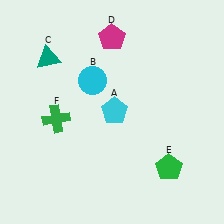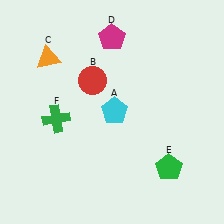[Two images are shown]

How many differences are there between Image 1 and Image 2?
There are 2 differences between the two images.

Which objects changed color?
B changed from cyan to red. C changed from teal to orange.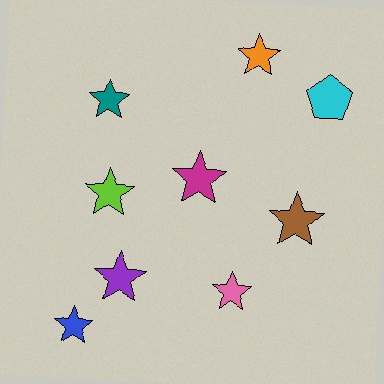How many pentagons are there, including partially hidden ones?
There is 1 pentagon.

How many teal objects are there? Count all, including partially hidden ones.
There is 1 teal object.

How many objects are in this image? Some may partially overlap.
There are 9 objects.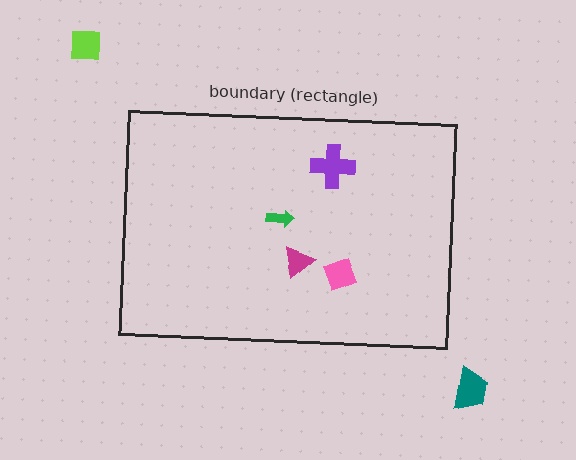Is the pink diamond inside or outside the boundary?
Inside.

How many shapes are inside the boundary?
4 inside, 2 outside.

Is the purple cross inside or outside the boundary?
Inside.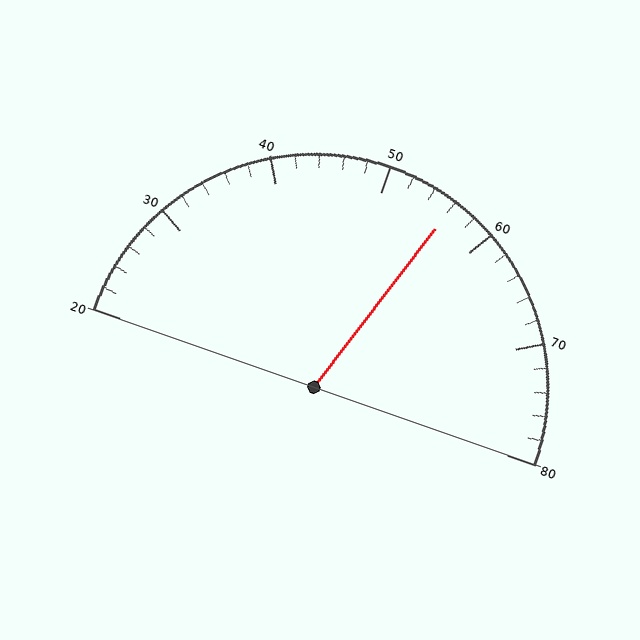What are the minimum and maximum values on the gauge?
The gauge ranges from 20 to 80.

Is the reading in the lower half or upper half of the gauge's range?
The reading is in the upper half of the range (20 to 80).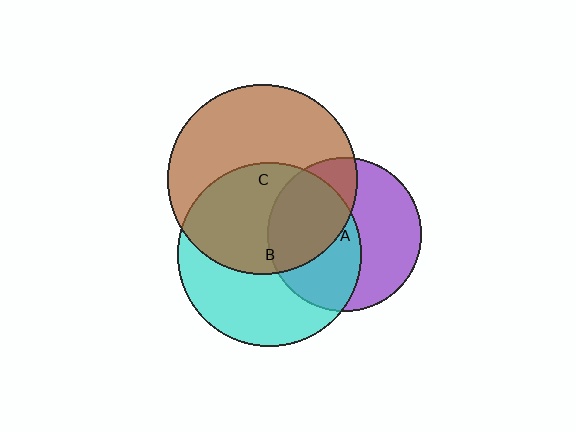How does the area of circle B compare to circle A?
Approximately 1.4 times.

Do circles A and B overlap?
Yes.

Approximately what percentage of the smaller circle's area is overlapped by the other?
Approximately 50%.